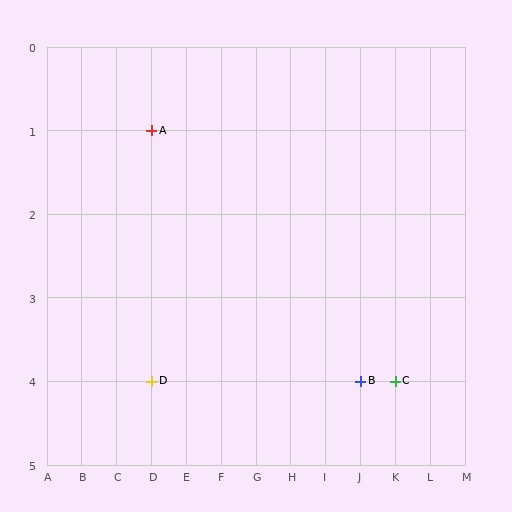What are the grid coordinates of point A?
Point A is at grid coordinates (D, 1).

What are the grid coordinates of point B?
Point B is at grid coordinates (J, 4).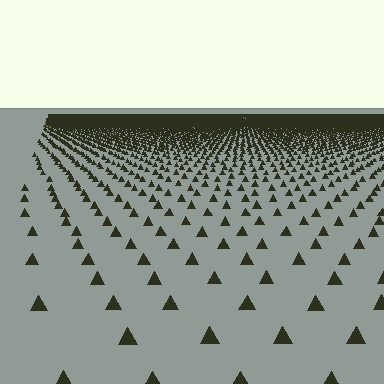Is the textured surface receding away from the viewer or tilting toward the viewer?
The surface is receding away from the viewer. Texture elements get smaller and denser toward the top.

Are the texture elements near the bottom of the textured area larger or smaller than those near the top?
Larger. Near the bottom, elements are closer to the viewer and appear at a bigger on-screen size.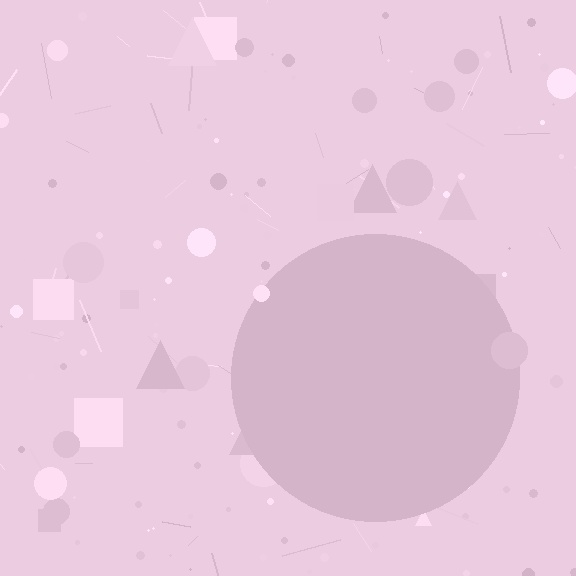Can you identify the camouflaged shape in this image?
The camouflaged shape is a circle.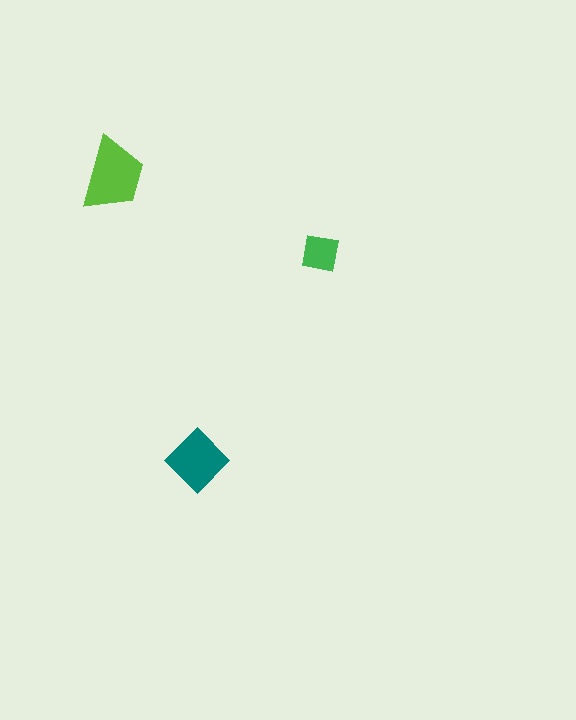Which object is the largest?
The lime trapezoid.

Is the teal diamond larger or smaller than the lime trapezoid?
Smaller.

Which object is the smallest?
The green square.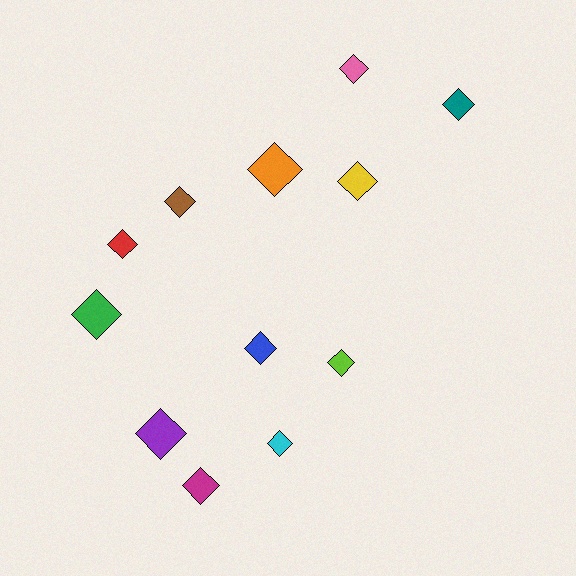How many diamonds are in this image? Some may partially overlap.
There are 12 diamonds.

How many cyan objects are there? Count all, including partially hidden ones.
There is 1 cyan object.